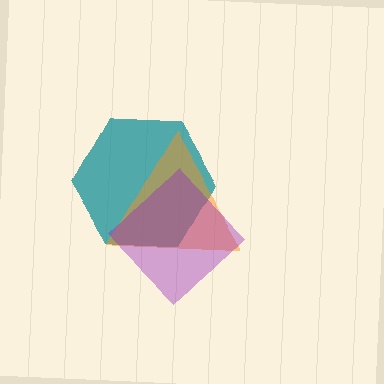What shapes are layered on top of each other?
The layered shapes are: a teal hexagon, an orange triangle, a purple diamond.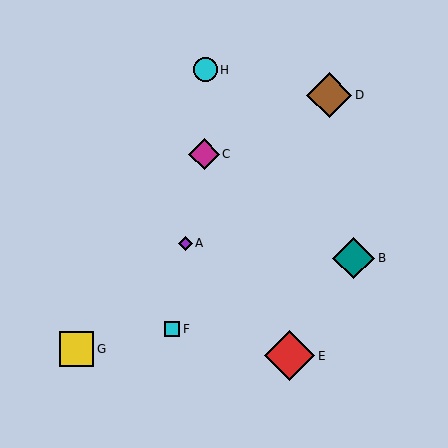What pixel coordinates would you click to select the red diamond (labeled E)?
Click at (290, 356) to select the red diamond E.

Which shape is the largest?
The red diamond (labeled E) is the largest.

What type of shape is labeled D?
Shape D is a brown diamond.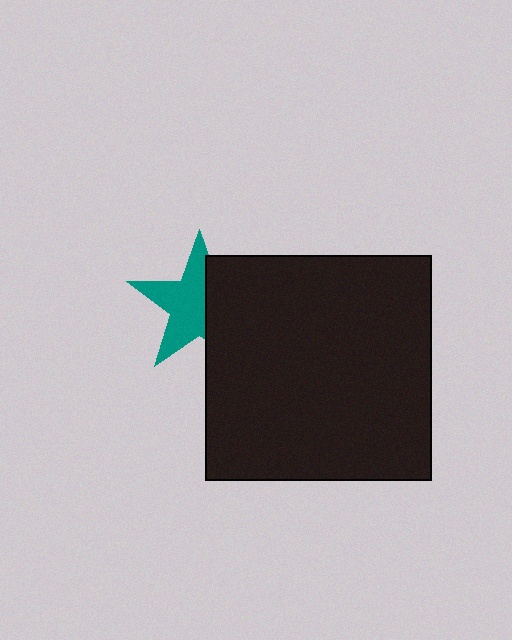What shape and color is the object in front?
The object in front is a black rectangle.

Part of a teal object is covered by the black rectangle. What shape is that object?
It is a star.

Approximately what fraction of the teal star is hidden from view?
Roughly 41% of the teal star is hidden behind the black rectangle.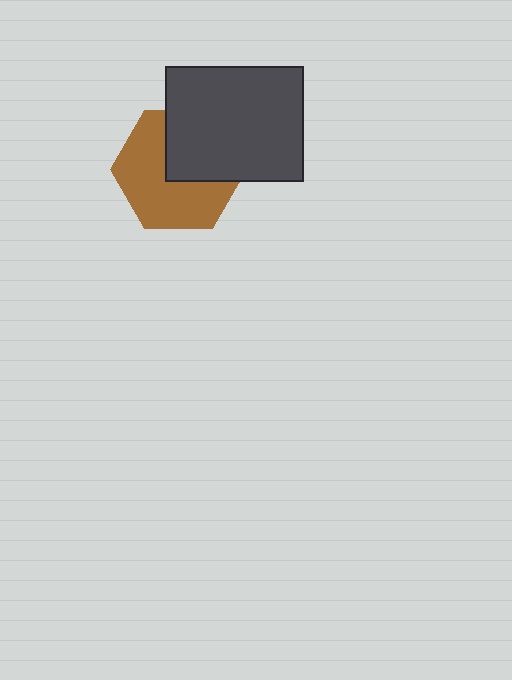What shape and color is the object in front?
The object in front is a dark gray rectangle.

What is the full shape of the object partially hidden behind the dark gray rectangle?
The partially hidden object is a brown hexagon.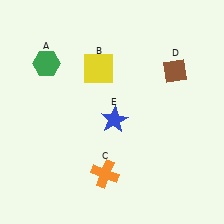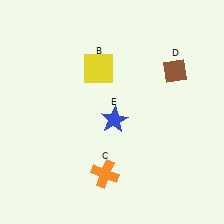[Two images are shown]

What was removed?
The green hexagon (A) was removed in Image 2.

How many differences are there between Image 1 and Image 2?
There is 1 difference between the two images.